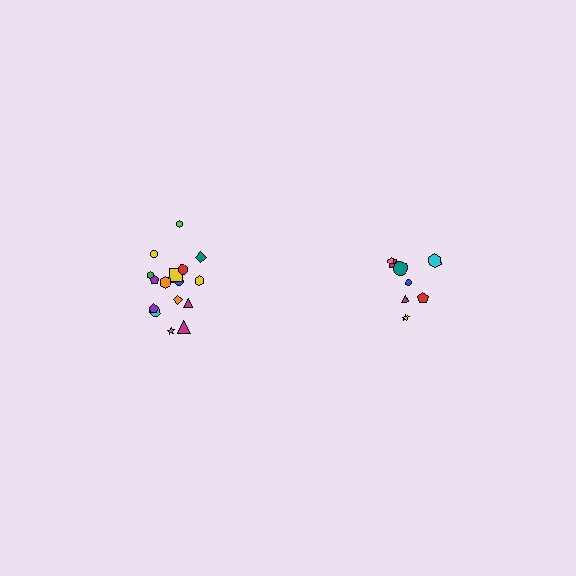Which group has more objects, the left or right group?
The left group.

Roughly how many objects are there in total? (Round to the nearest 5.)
Roughly 25 objects in total.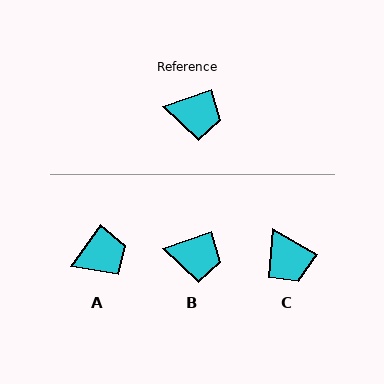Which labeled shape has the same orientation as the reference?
B.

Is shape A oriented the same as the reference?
No, it is off by about 34 degrees.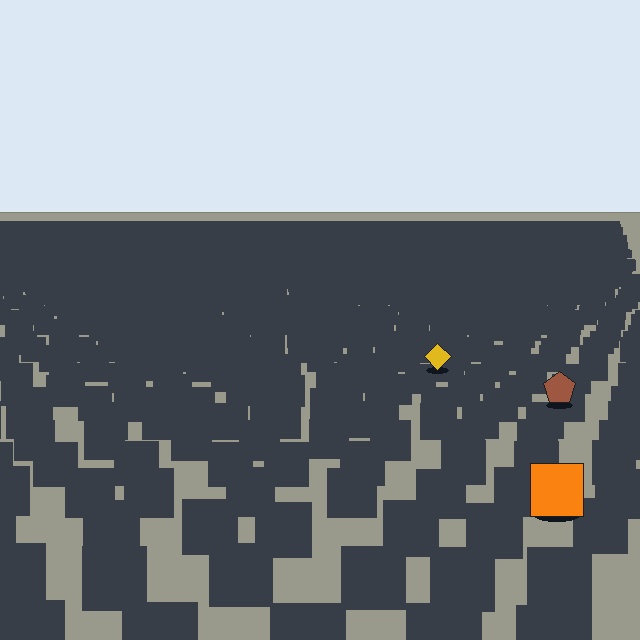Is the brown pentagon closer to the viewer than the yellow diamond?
Yes. The brown pentagon is closer — you can tell from the texture gradient: the ground texture is coarser near it.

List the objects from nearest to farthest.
From nearest to farthest: the orange square, the brown pentagon, the yellow diamond.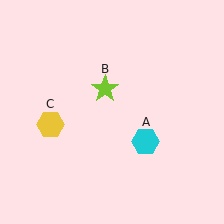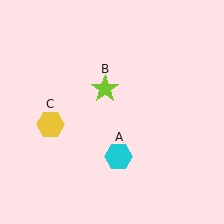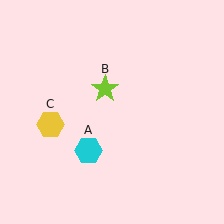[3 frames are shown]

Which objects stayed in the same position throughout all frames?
Lime star (object B) and yellow hexagon (object C) remained stationary.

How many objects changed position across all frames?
1 object changed position: cyan hexagon (object A).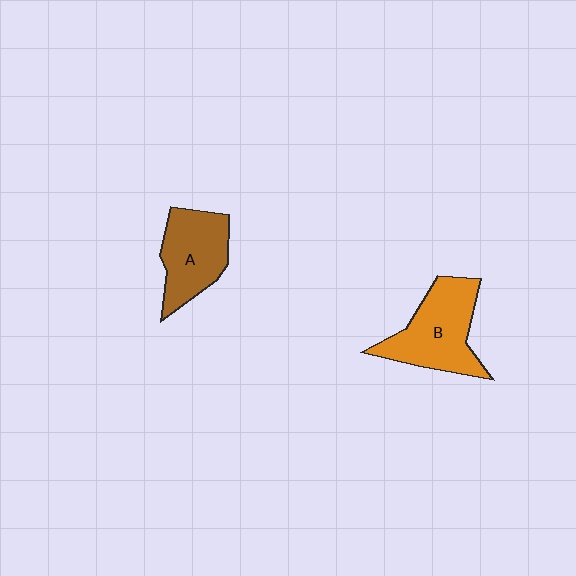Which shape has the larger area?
Shape B (orange).